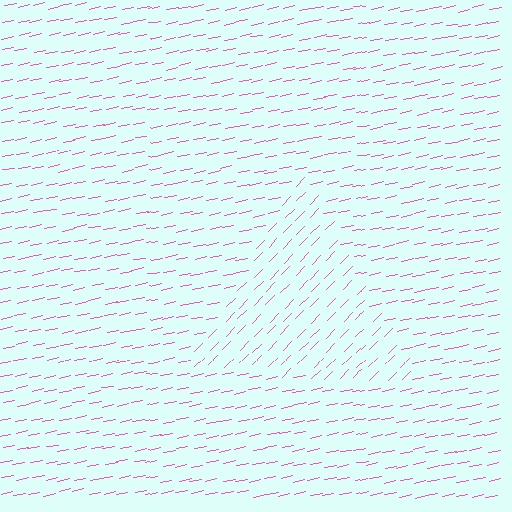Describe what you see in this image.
The image is filled with small pink line segments. A triangle region in the image has lines oriented differently from the surrounding lines, creating a visible texture boundary.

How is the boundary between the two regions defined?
The boundary is defined purely by a change in line orientation (approximately 34 degrees difference). All lines are the same color and thickness.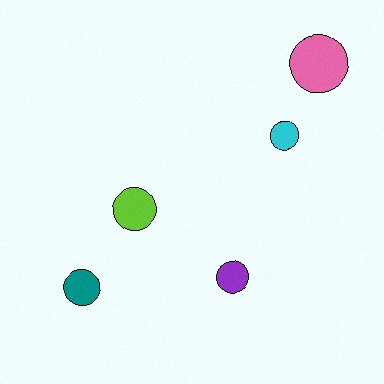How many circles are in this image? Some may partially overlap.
There are 5 circles.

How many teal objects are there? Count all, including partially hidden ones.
There is 1 teal object.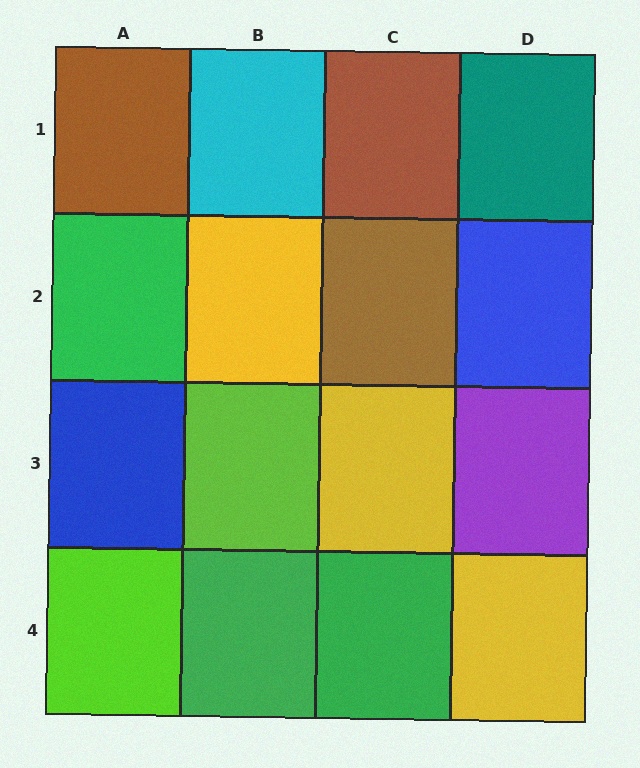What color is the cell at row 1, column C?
Brown.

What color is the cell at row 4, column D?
Yellow.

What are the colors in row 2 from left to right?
Green, yellow, brown, blue.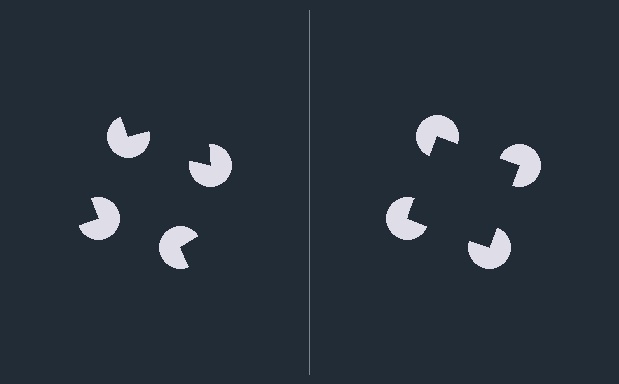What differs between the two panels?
The pac-man discs are positioned identically on both sides; only the wedge orientations differ. On the right they align to a square; on the left they are misaligned.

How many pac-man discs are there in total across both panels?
8 — 4 on each side.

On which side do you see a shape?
An illusory square appears on the right side. On the left side the wedge cuts are rotated, so no coherent shape forms.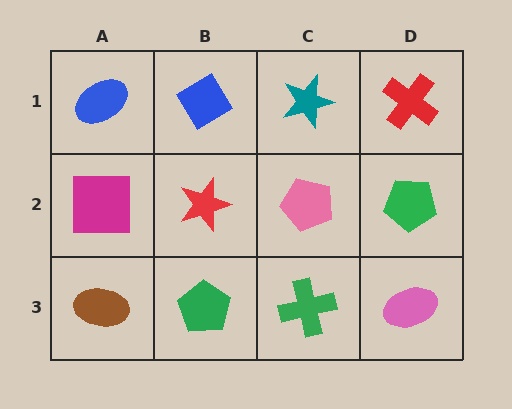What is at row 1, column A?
A blue ellipse.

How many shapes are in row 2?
4 shapes.